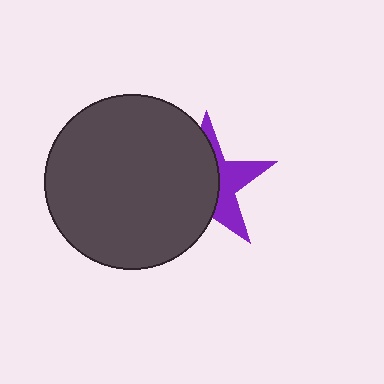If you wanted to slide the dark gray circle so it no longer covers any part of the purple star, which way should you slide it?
Slide it left — that is the most direct way to separate the two shapes.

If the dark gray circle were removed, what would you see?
You would see the complete purple star.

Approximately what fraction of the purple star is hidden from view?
Roughly 61% of the purple star is hidden behind the dark gray circle.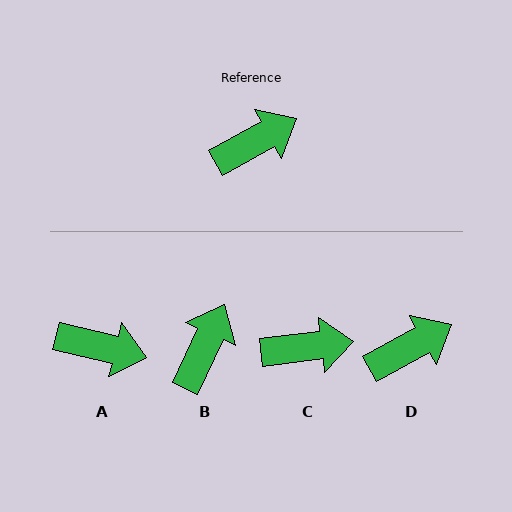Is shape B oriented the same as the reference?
No, it is off by about 36 degrees.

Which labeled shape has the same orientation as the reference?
D.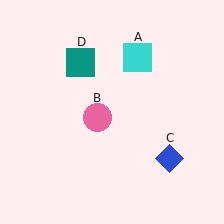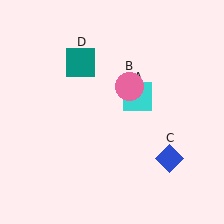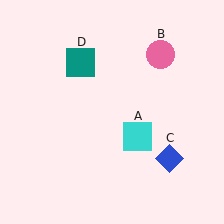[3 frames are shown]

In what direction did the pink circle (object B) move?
The pink circle (object B) moved up and to the right.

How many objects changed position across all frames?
2 objects changed position: cyan square (object A), pink circle (object B).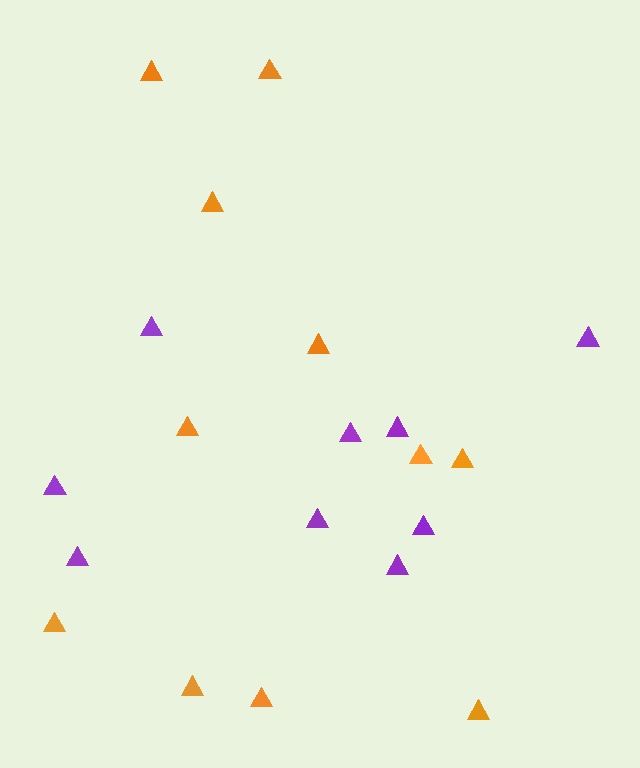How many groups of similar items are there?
There are 2 groups: one group of purple triangles (9) and one group of orange triangles (11).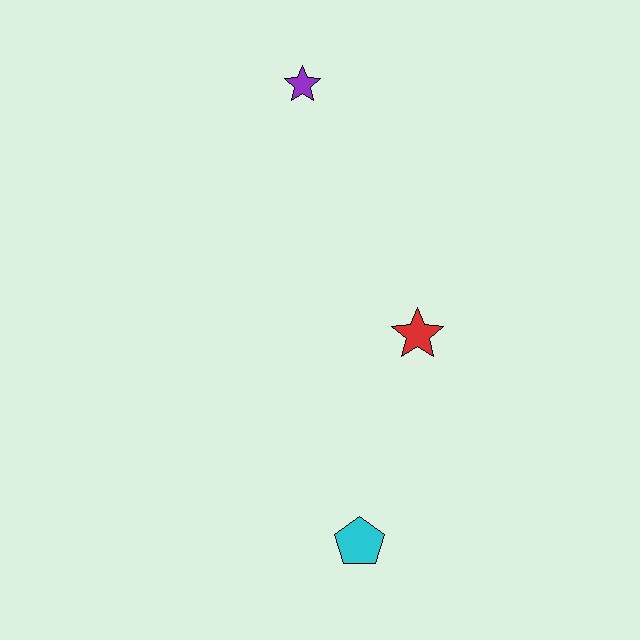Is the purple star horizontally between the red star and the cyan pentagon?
No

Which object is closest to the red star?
The cyan pentagon is closest to the red star.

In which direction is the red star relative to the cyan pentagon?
The red star is above the cyan pentagon.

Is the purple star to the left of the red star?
Yes